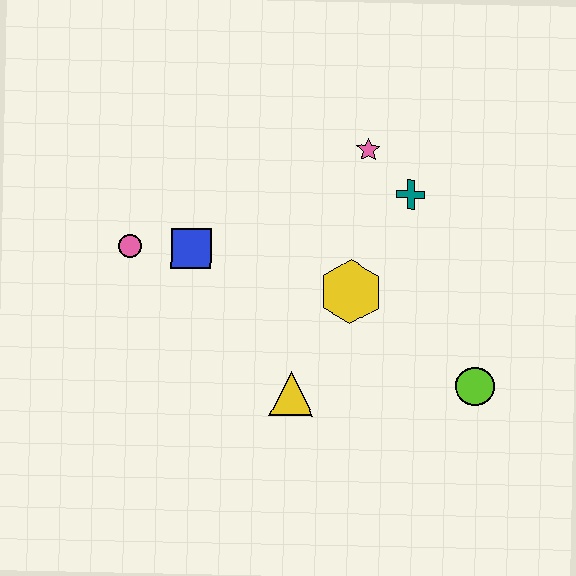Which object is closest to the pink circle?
The blue square is closest to the pink circle.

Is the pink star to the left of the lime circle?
Yes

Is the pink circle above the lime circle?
Yes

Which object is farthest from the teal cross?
The pink circle is farthest from the teal cross.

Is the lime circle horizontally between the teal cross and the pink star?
No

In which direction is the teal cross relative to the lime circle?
The teal cross is above the lime circle.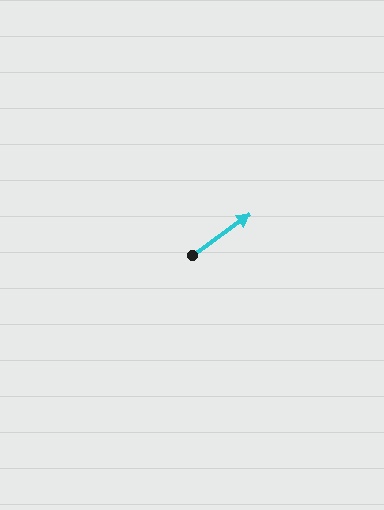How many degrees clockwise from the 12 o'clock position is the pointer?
Approximately 55 degrees.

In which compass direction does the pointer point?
Northeast.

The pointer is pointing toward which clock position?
Roughly 2 o'clock.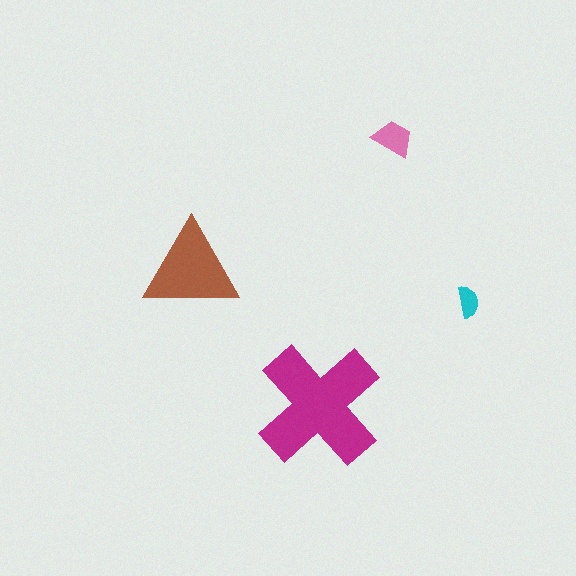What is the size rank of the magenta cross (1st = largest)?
1st.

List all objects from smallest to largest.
The cyan semicircle, the pink trapezoid, the brown triangle, the magenta cross.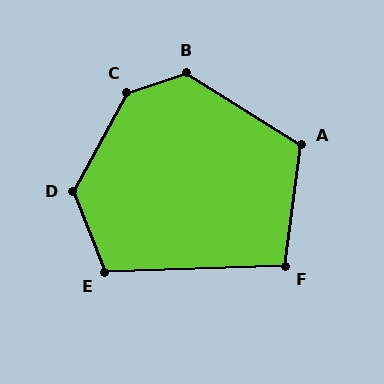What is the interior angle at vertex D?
Approximately 131 degrees (obtuse).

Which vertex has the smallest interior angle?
F, at approximately 100 degrees.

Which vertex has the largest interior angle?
C, at approximately 136 degrees.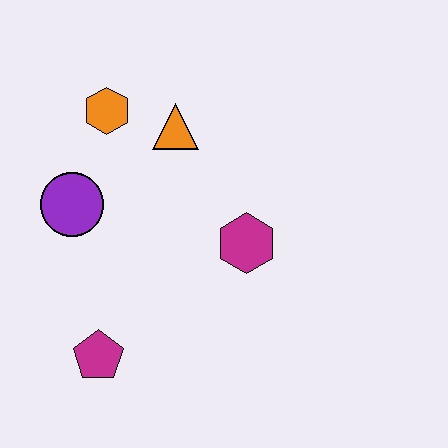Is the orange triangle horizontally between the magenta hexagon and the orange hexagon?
Yes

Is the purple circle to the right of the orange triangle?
No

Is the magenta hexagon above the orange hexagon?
No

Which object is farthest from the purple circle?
The magenta hexagon is farthest from the purple circle.